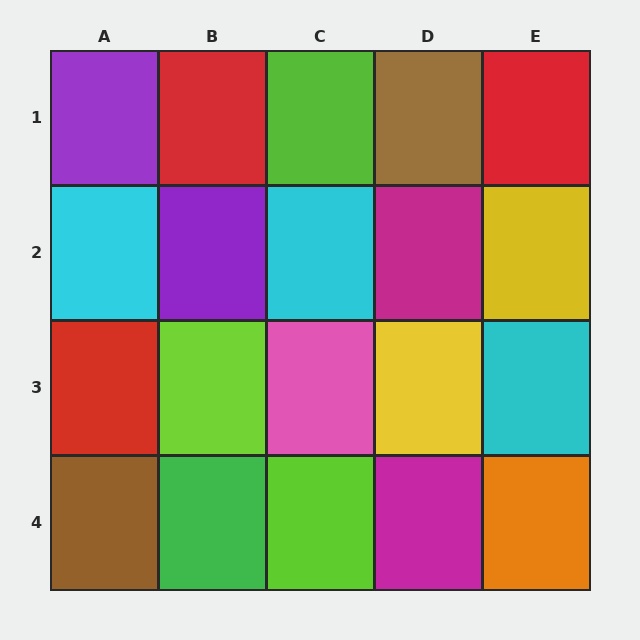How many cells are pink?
1 cell is pink.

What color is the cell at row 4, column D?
Magenta.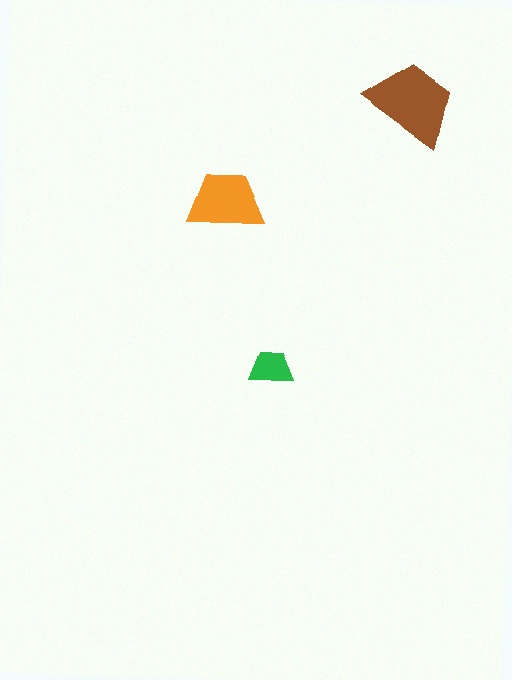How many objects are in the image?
There are 3 objects in the image.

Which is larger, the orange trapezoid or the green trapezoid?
The orange one.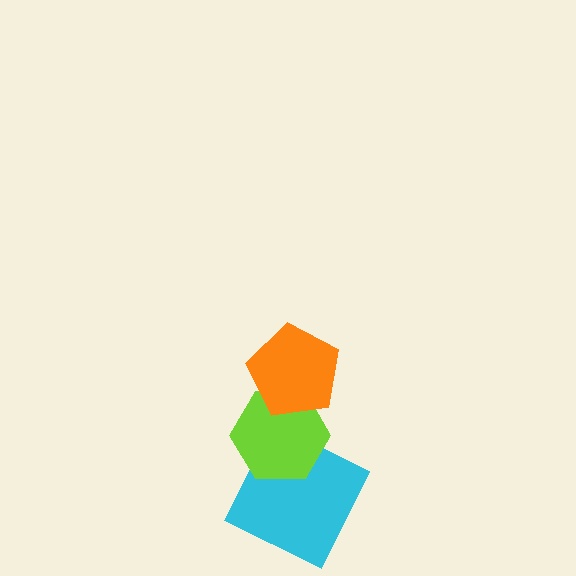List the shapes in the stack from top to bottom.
From top to bottom: the orange pentagon, the lime hexagon, the cyan square.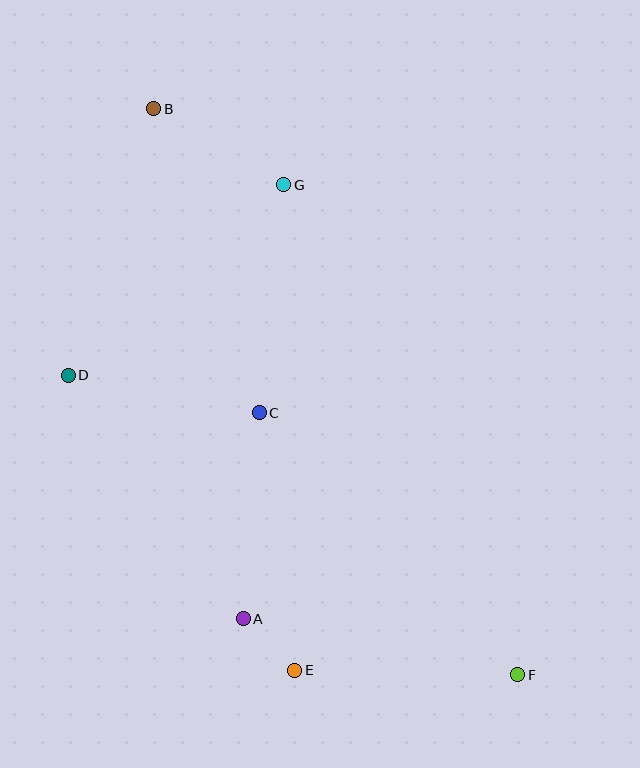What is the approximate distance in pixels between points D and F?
The distance between D and F is approximately 540 pixels.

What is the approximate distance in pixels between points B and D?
The distance between B and D is approximately 280 pixels.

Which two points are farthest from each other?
Points B and F are farthest from each other.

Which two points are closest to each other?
Points A and E are closest to each other.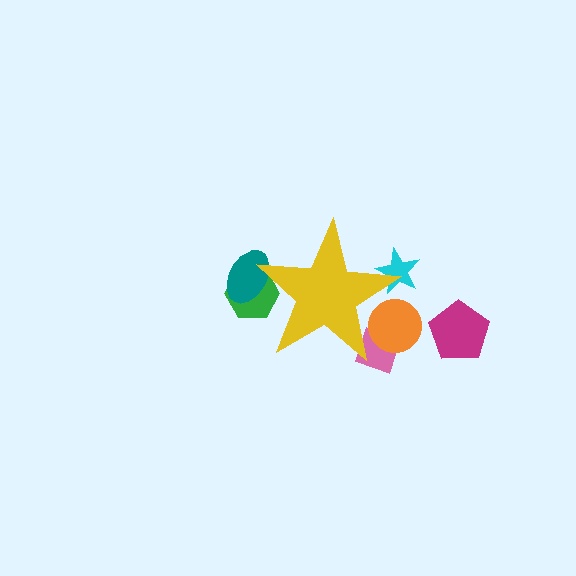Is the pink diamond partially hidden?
Yes, the pink diamond is partially hidden behind the yellow star.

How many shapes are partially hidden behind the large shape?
5 shapes are partially hidden.